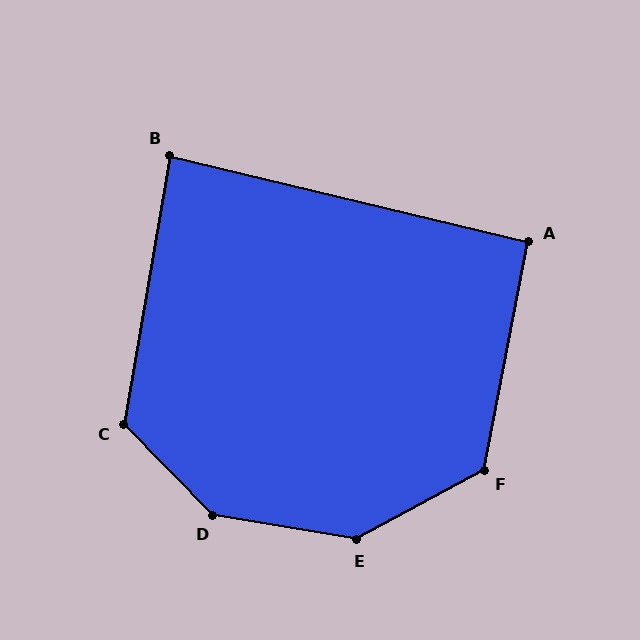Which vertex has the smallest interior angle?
B, at approximately 86 degrees.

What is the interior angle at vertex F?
Approximately 129 degrees (obtuse).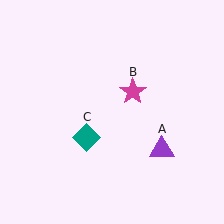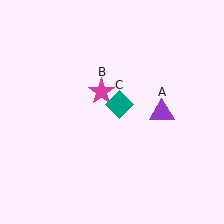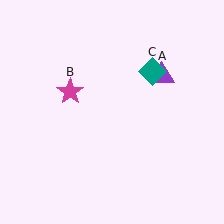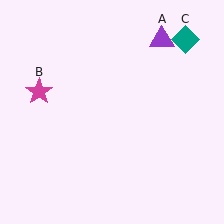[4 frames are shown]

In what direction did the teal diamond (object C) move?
The teal diamond (object C) moved up and to the right.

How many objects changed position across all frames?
3 objects changed position: purple triangle (object A), magenta star (object B), teal diamond (object C).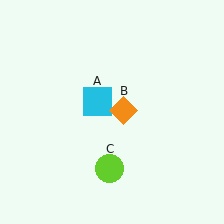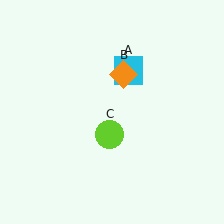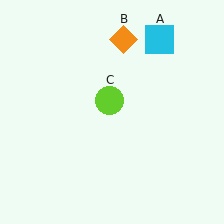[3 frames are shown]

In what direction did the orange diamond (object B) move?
The orange diamond (object B) moved up.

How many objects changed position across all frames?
3 objects changed position: cyan square (object A), orange diamond (object B), lime circle (object C).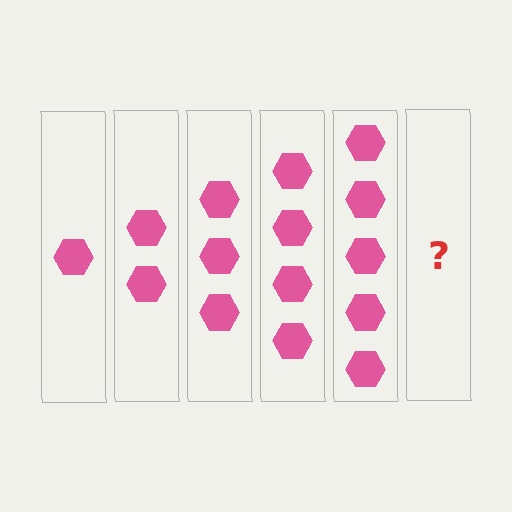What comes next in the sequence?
The next element should be 6 hexagons.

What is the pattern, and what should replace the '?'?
The pattern is that each step adds one more hexagon. The '?' should be 6 hexagons.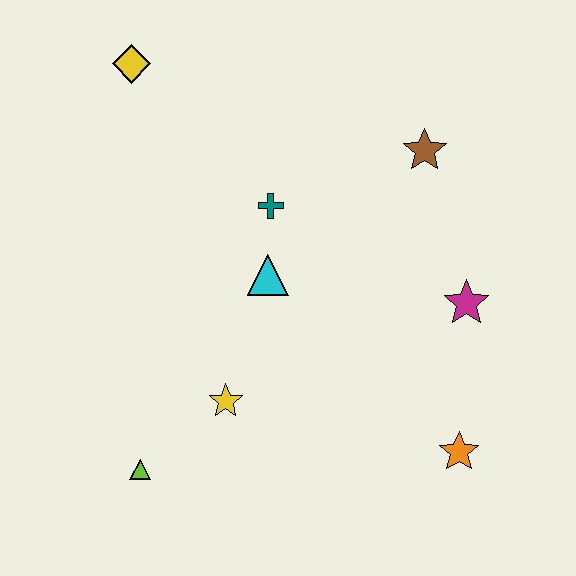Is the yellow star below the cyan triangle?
Yes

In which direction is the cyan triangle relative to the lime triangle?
The cyan triangle is above the lime triangle.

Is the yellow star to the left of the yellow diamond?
No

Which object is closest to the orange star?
The magenta star is closest to the orange star.